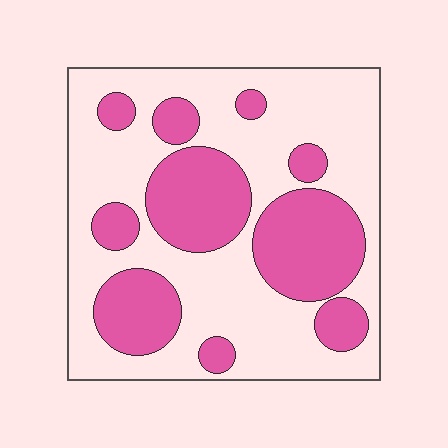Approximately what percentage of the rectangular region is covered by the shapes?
Approximately 35%.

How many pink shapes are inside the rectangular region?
10.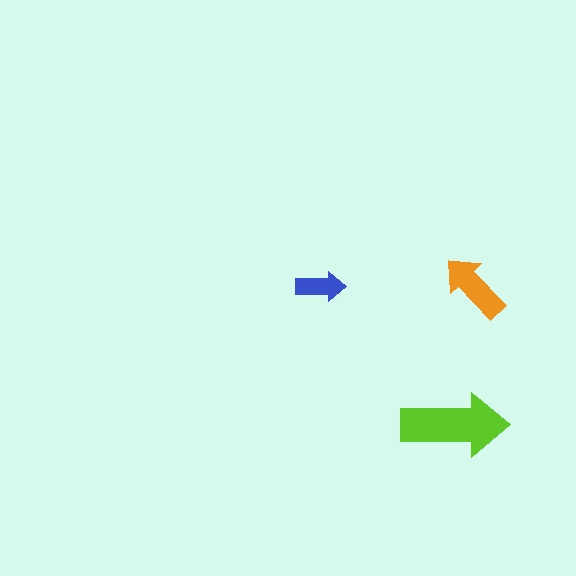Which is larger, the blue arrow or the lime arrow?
The lime one.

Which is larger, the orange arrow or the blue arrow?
The orange one.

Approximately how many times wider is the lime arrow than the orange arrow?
About 1.5 times wider.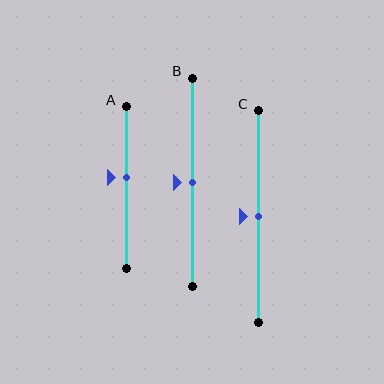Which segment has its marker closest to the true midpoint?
Segment B has its marker closest to the true midpoint.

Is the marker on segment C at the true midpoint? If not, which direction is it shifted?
Yes, the marker on segment C is at the true midpoint.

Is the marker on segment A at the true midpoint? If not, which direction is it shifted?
No, the marker on segment A is shifted upward by about 6% of the segment length.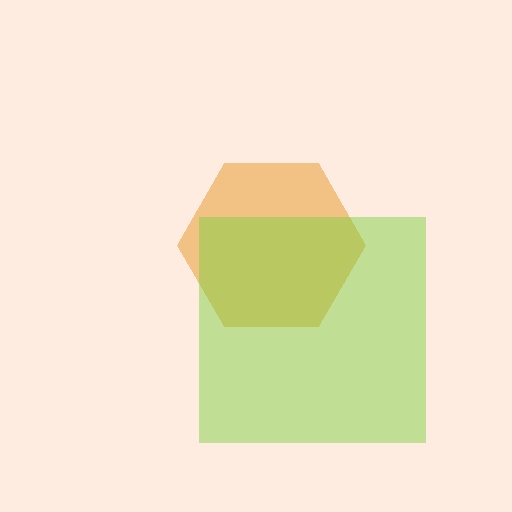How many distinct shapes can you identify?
There are 2 distinct shapes: an orange hexagon, a lime square.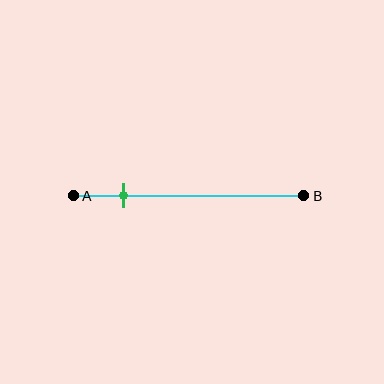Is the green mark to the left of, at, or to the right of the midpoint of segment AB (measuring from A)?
The green mark is to the left of the midpoint of segment AB.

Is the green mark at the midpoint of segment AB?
No, the mark is at about 20% from A, not at the 50% midpoint.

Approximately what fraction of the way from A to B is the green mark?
The green mark is approximately 20% of the way from A to B.